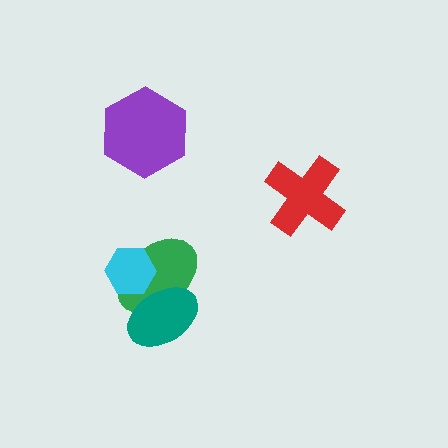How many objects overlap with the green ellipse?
2 objects overlap with the green ellipse.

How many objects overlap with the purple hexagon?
0 objects overlap with the purple hexagon.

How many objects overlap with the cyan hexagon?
2 objects overlap with the cyan hexagon.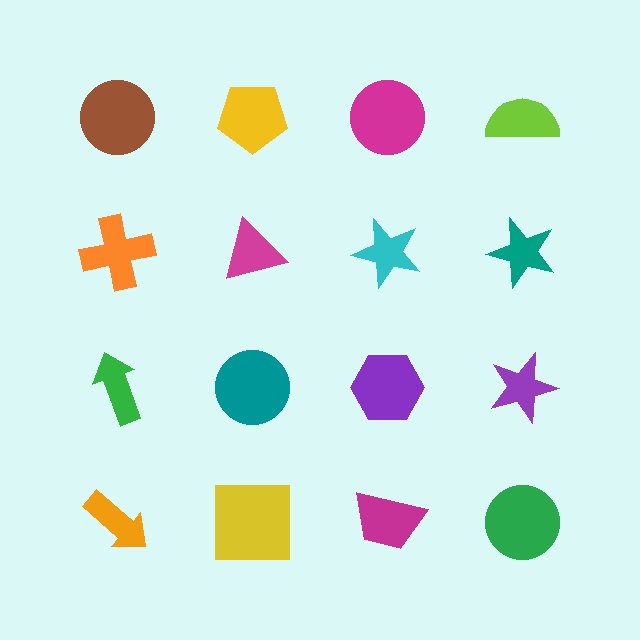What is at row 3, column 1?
A green arrow.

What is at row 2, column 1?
An orange cross.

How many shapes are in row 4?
4 shapes.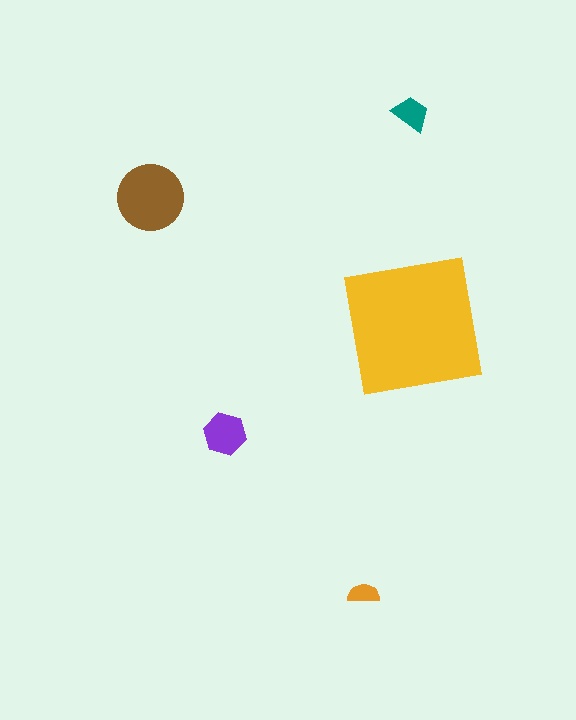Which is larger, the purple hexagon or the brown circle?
The brown circle.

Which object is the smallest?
The orange semicircle.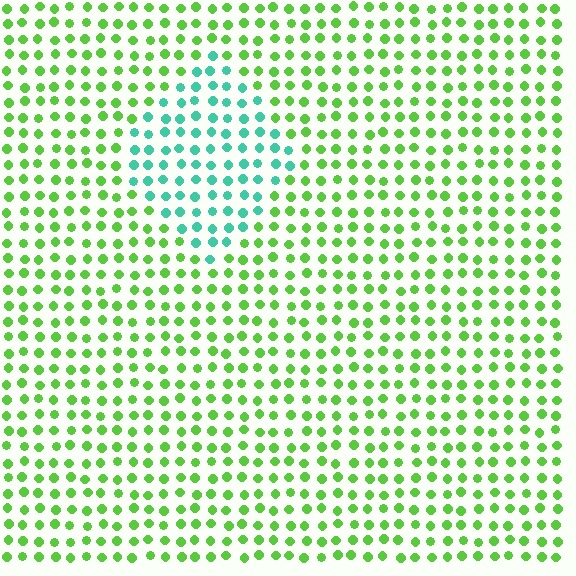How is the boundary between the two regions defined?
The boundary is defined purely by a slight shift in hue (about 54 degrees). Spacing, size, and orientation are identical on both sides.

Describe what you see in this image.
The image is filled with small lime elements in a uniform arrangement. A diamond-shaped region is visible where the elements are tinted to a slightly different hue, forming a subtle color boundary.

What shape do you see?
I see a diamond.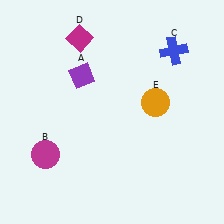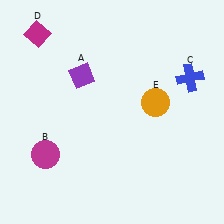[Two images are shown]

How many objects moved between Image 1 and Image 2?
2 objects moved between the two images.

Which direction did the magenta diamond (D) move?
The magenta diamond (D) moved left.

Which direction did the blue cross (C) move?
The blue cross (C) moved down.